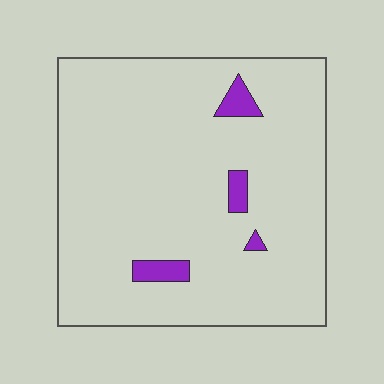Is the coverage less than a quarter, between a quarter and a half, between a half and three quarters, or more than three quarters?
Less than a quarter.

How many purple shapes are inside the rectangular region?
4.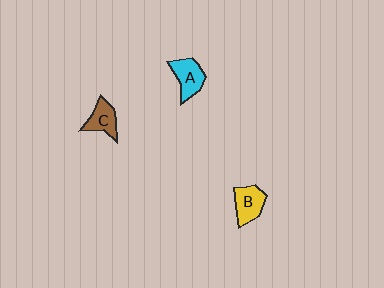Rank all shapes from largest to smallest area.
From largest to smallest: A (cyan), B (yellow), C (brown).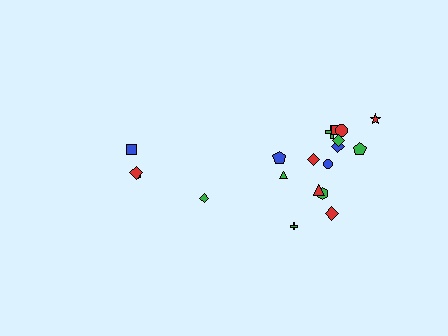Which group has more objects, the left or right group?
The right group.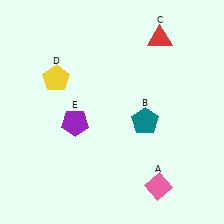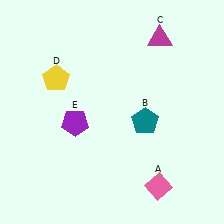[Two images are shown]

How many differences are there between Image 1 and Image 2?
There is 1 difference between the two images.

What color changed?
The triangle (C) changed from red in Image 1 to magenta in Image 2.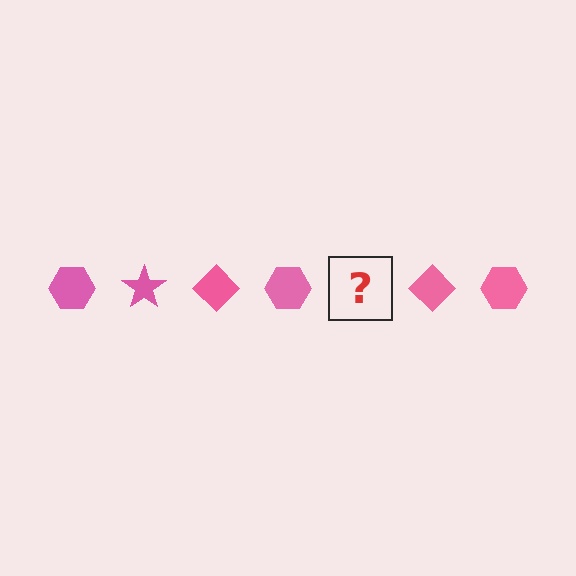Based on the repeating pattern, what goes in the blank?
The blank should be a pink star.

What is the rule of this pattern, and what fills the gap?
The rule is that the pattern cycles through hexagon, star, diamond shapes in pink. The gap should be filled with a pink star.